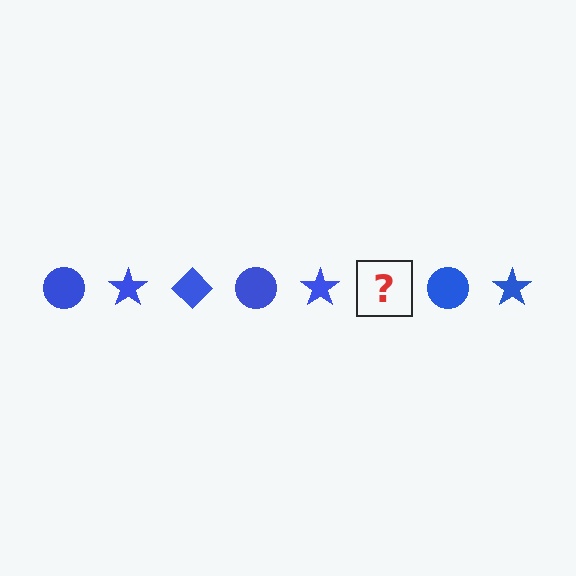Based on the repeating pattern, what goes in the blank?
The blank should be a blue diamond.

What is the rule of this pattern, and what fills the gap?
The rule is that the pattern cycles through circle, star, diamond shapes in blue. The gap should be filled with a blue diamond.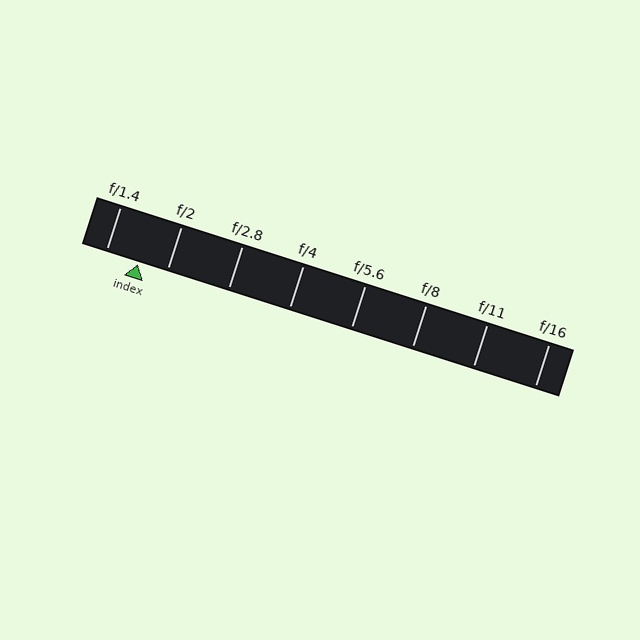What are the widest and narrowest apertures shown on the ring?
The widest aperture shown is f/1.4 and the narrowest is f/16.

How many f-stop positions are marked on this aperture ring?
There are 8 f-stop positions marked.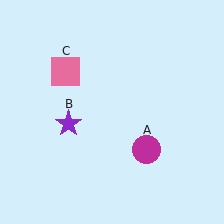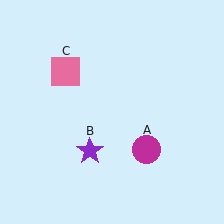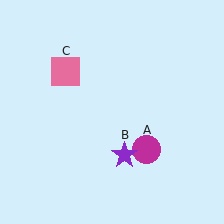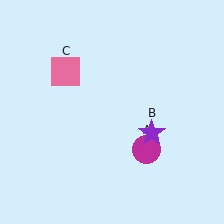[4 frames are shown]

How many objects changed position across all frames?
1 object changed position: purple star (object B).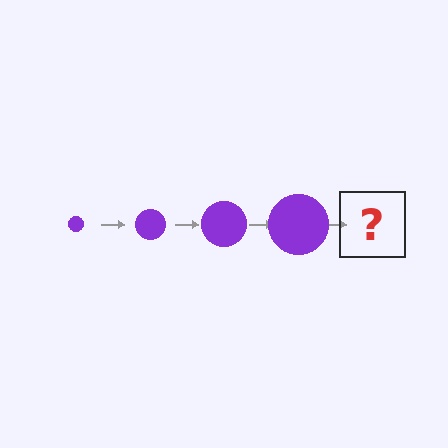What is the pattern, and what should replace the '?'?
The pattern is that the circle gets progressively larger each step. The '?' should be a purple circle, larger than the previous one.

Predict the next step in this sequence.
The next step is a purple circle, larger than the previous one.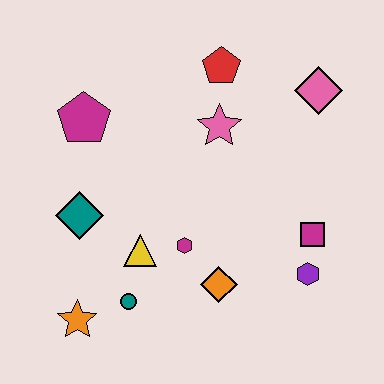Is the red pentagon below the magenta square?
No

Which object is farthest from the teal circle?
The pink diamond is farthest from the teal circle.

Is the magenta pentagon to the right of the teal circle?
No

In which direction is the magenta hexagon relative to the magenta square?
The magenta hexagon is to the left of the magenta square.